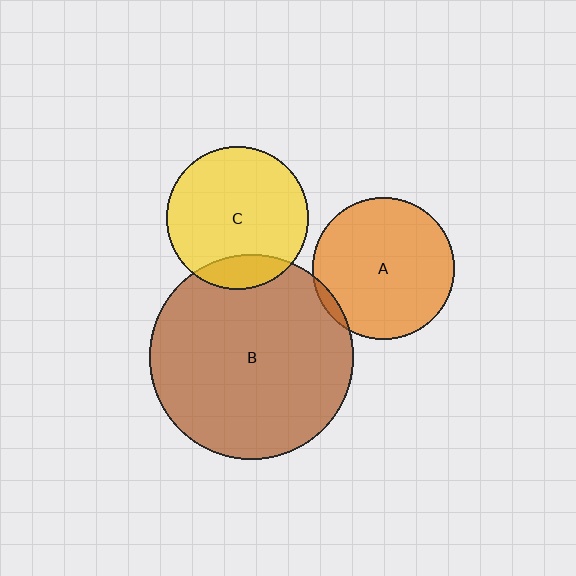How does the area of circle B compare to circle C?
Approximately 2.1 times.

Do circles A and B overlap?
Yes.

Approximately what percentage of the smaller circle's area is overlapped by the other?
Approximately 5%.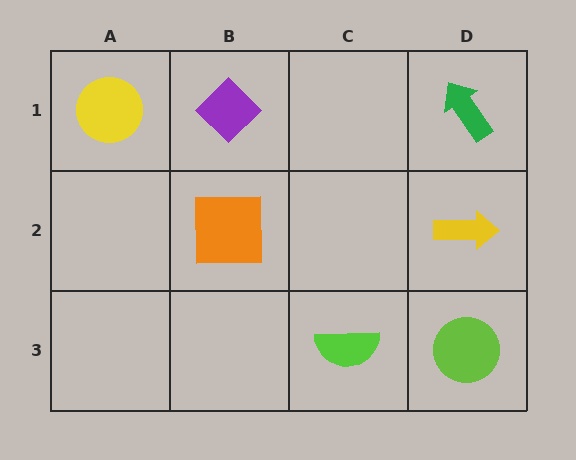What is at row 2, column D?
A yellow arrow.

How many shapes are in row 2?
2 shapes.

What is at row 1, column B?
A purple diamond.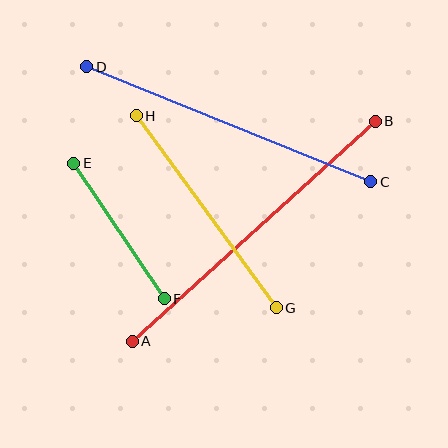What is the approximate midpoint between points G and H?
The midpoint is at approximately (206, 212) pixels.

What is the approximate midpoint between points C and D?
The midpoint is at approximately (229, 124) pixels.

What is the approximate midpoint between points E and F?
The midpoint is at approximately (119, 231) pixels.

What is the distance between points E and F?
The distance is approximately 163 pixels.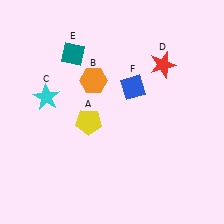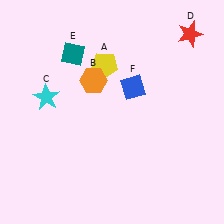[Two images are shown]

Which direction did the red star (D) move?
The red star (D) moved up.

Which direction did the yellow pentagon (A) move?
The yellow pentagon (A) moved up.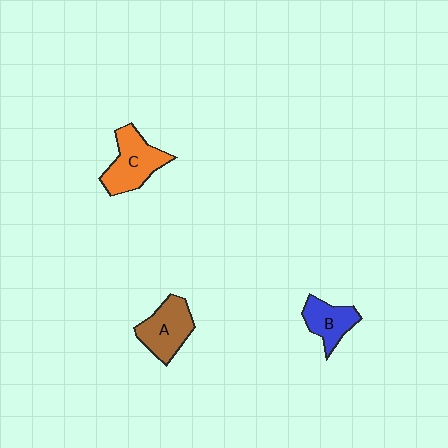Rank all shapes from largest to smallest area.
From largest to smallest: C (orange), A (brown), B (blue).